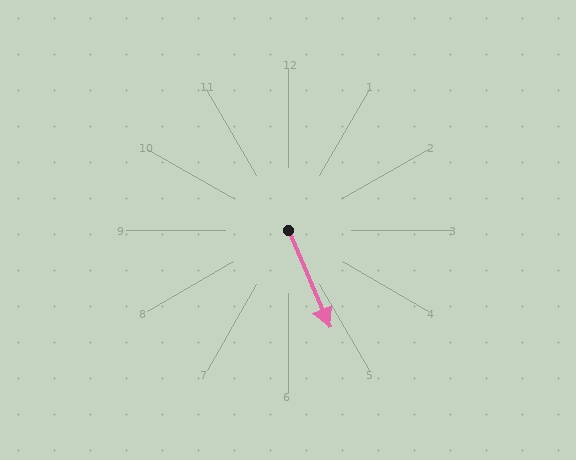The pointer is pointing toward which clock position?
Roughly 5 o'clock.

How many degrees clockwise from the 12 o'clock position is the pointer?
Approximately 157 degrees.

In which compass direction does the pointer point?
Southeast.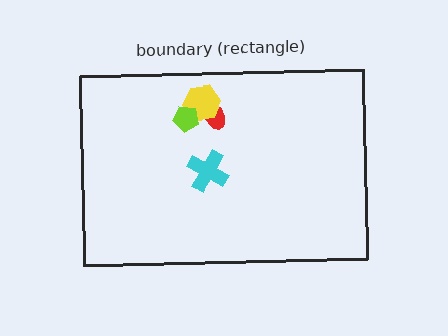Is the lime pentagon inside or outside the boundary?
Inside.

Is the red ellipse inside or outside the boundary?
Inside.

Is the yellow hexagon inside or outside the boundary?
Inside.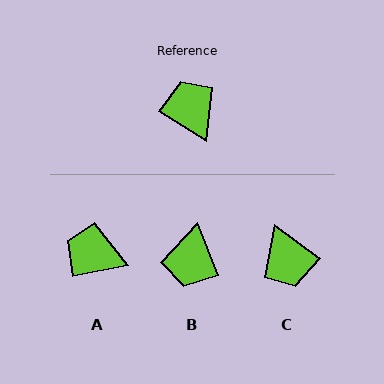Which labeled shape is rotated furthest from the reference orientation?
C, about 175 degrees away.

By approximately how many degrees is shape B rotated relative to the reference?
Approximately 144 degrees counter-clockwise.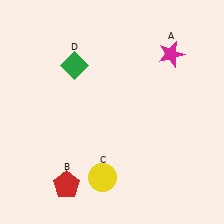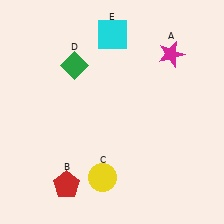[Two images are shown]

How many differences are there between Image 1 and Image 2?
There is 1 difference between the two images.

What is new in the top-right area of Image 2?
A cyan square (E) was added in the top-right area of Image 2.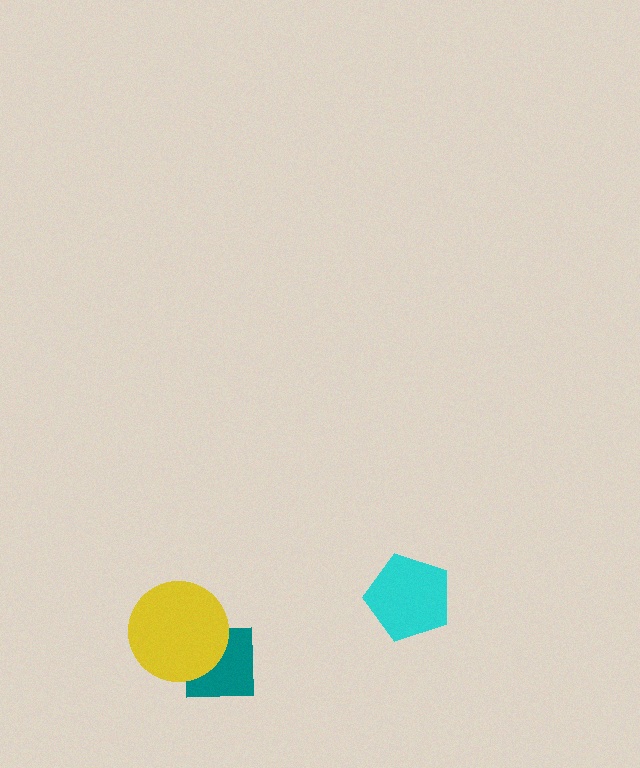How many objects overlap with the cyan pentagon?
0 objects overlap with the cyan pentagon.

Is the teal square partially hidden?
Yes, it is partially covered by another shape.